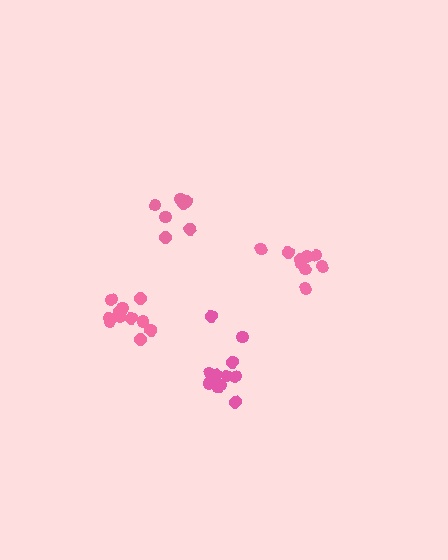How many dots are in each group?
Group 1: 12 dots, Group 2: 11 dots, Group 3: 7 dots, Group 4: 9 dots (39 total).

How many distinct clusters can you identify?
There are 4 distinct clusters.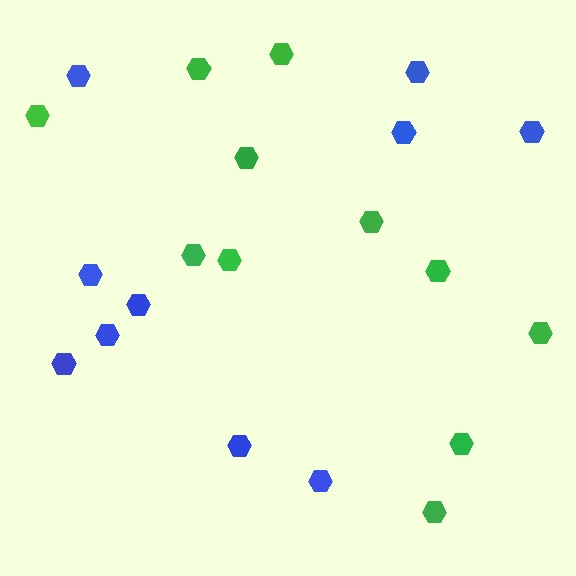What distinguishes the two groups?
There are 2 groups: one group of green hexagons (11) and one group of blue hexagons (10).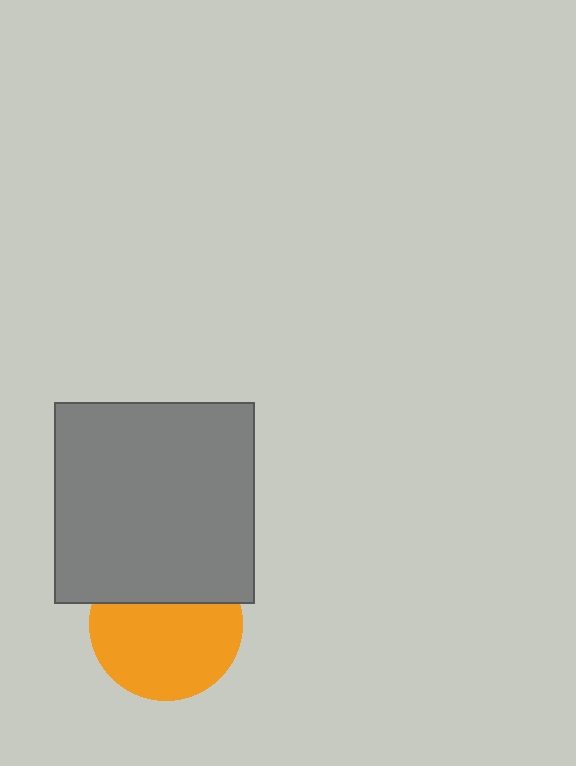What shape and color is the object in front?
The object in front is a gray square.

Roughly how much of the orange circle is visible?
Most of it is visible (roughly 67%).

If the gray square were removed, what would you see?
You would see the complete orange circle.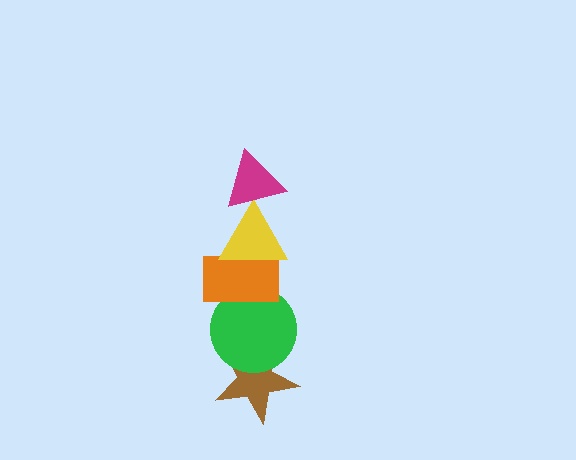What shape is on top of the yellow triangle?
The magenta triangle is on top of the yellow triangle.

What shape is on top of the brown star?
The green circle is on top of the brown star.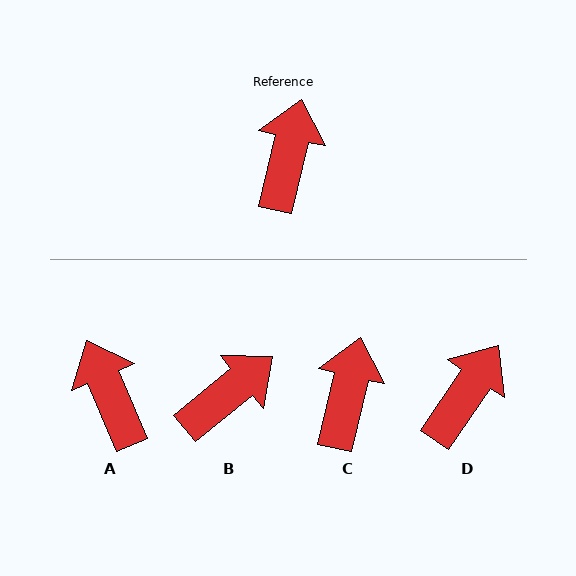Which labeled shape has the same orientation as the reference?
C.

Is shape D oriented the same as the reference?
No, it is off by about 21 degrees.